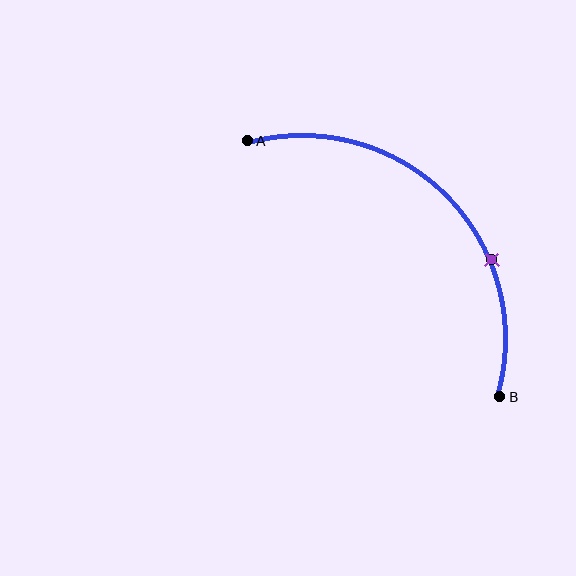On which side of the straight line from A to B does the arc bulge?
The arc bulges above and to the right of the straight line connecting A and B.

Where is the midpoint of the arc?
The arc midpoint is the point on the curve farthest from the straight line joining A and B. It sits above and to the right of that line.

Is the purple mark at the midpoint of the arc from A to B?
No. The purple mark lies on the arc but is closer to endpoint B. The arc midpoint would be at the point on the curve equidistant along the arc from both A and B.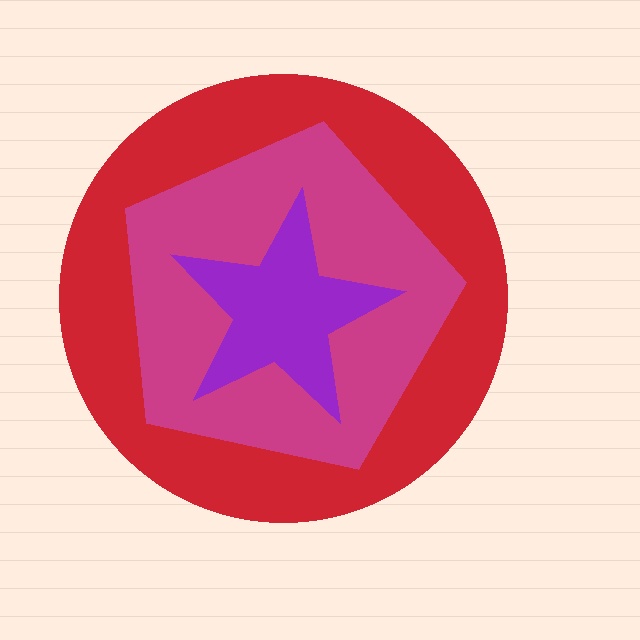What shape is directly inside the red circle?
The magenta pentagon.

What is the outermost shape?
The red circle.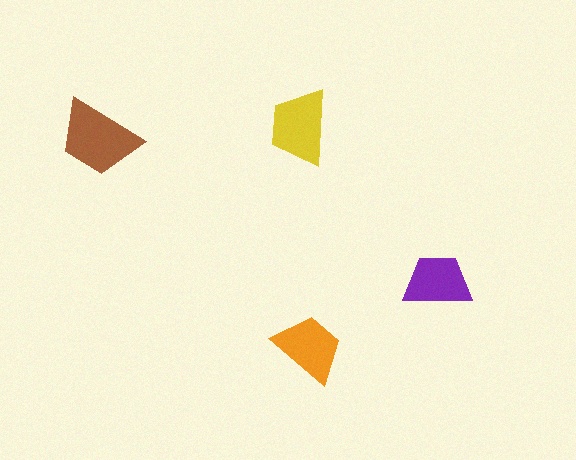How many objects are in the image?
There are 4 objects in the image.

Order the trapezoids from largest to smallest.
the brown one, the yellow one, the orange one, the purple one.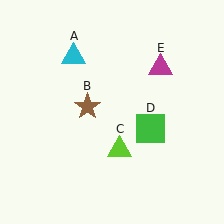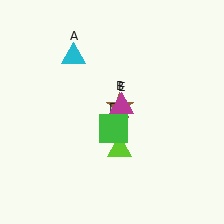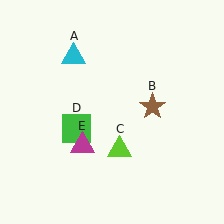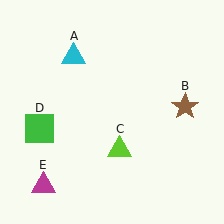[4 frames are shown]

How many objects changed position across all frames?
3 objects changed position: brown star (object B), green square (object D), magenta triangle (object E).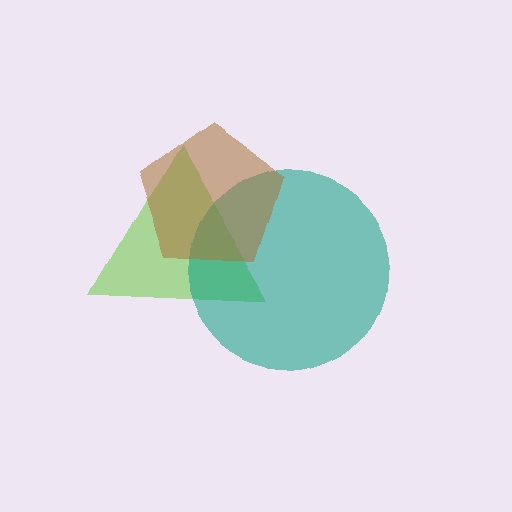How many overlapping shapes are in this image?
There are 3 overlapping shapes in the image.